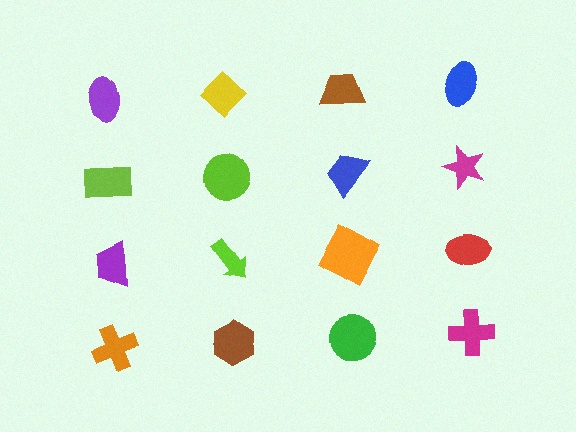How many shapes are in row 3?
4 shapes.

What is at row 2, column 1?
A lime rectangle.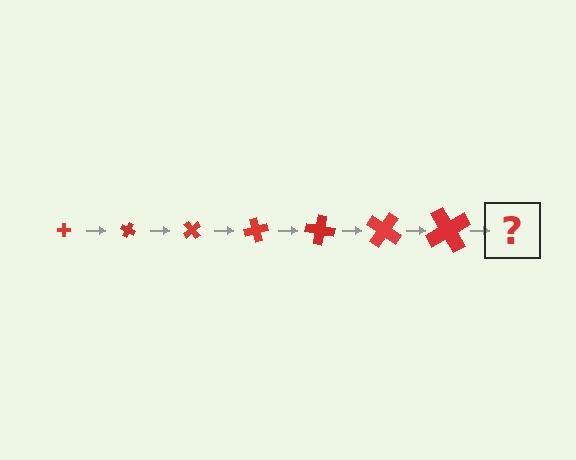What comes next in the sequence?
The next element should be a cross, larger than the previous one and rotated 175 degrees from the start.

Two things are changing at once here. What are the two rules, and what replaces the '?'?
The two rules are that the cross grows larger each step and it rotates 25 degrees each step. The '?' should be a cross, larger than the previous one and rotated 175 degrees from the start.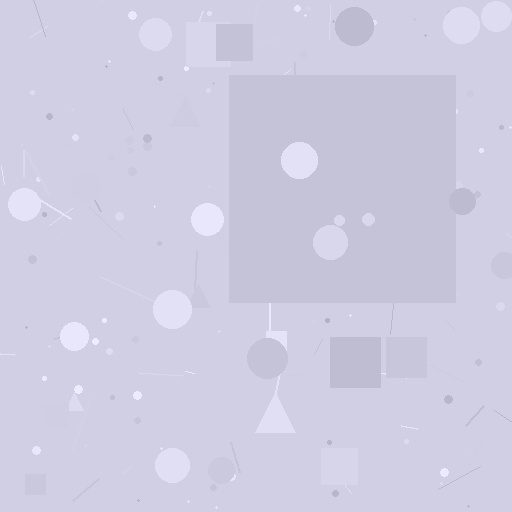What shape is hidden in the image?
A square is hidden in the image.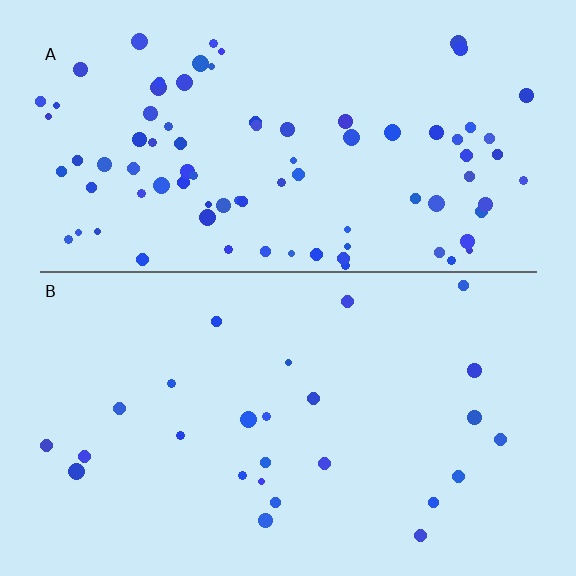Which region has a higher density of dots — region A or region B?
A (the top).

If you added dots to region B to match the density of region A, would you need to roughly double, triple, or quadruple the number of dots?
Approximately triple.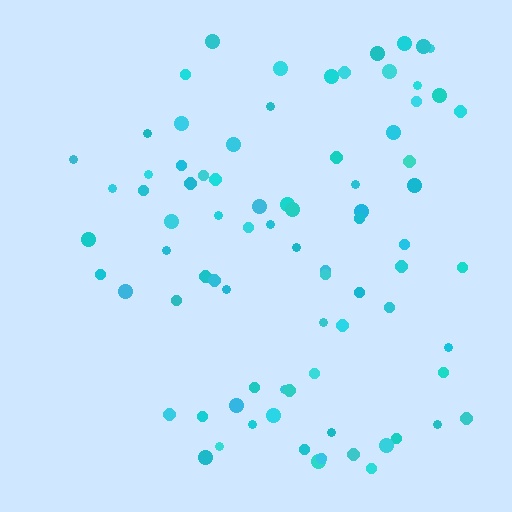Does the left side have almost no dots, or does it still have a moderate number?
Still a moderate number, just noticeably fewer than the right.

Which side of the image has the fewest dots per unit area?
The left.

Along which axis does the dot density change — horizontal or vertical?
Horizontal.